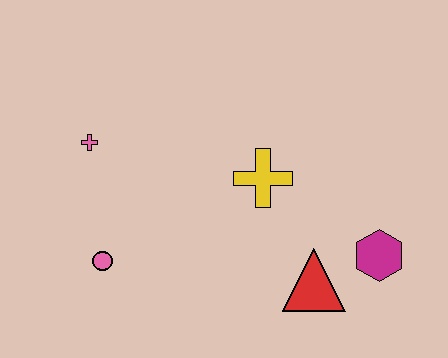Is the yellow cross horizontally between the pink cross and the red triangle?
Yes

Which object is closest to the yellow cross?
The red triangle is closest to the yellow cross.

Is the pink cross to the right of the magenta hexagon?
No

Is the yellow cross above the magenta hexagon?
Yes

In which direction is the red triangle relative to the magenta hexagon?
The red triangle is to the left of the magenta hexagon.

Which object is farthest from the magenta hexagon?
The pink cross is farthest from the magenta hexagon.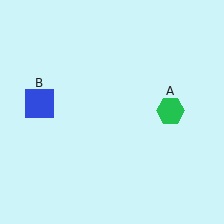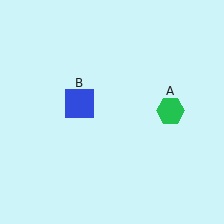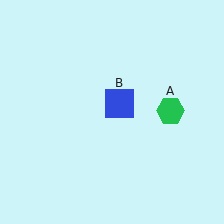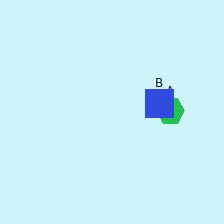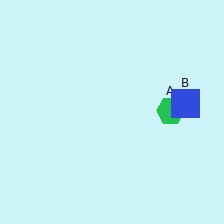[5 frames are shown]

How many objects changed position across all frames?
1 object changed position: blue square (object B).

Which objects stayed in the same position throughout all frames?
Green hexagon (object A) remained stationary.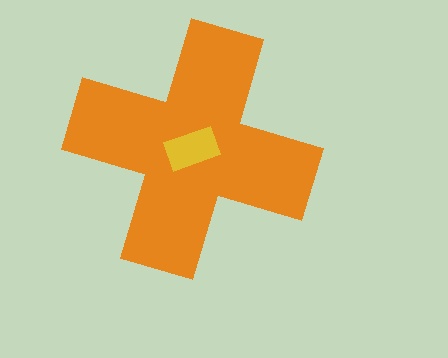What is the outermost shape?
The orange cross.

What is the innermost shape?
The yellow rectangle.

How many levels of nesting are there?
2.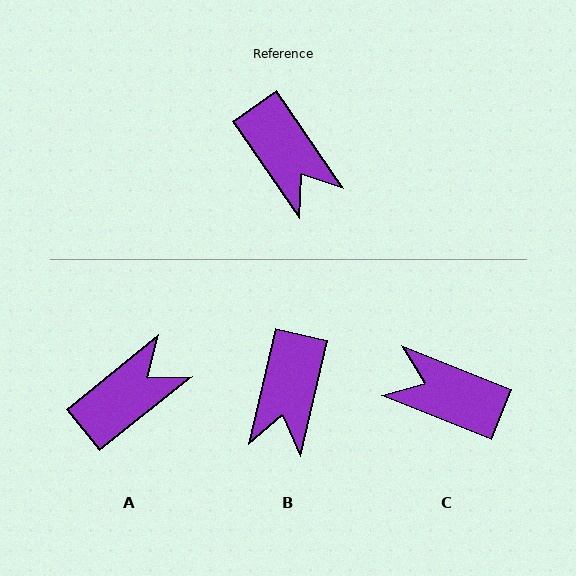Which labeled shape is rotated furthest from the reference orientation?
C, about 146 degrees away.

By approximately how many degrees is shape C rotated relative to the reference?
Approximately 146 degrees clockwise.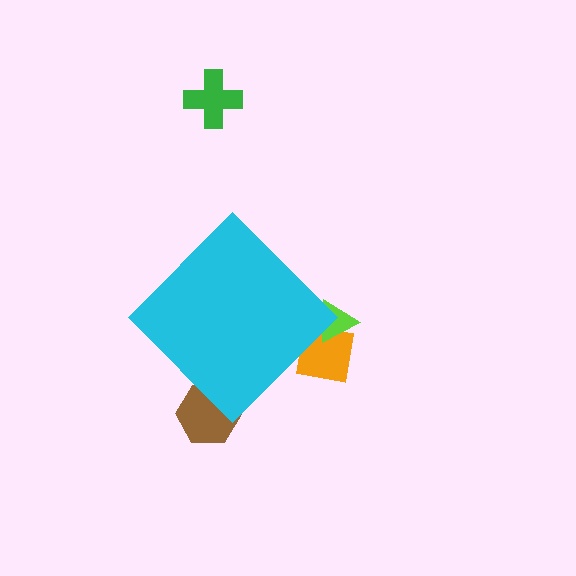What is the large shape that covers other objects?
A cyan diamond.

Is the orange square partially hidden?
Yes, the orange square is partially hidden behind the cyan diamond.